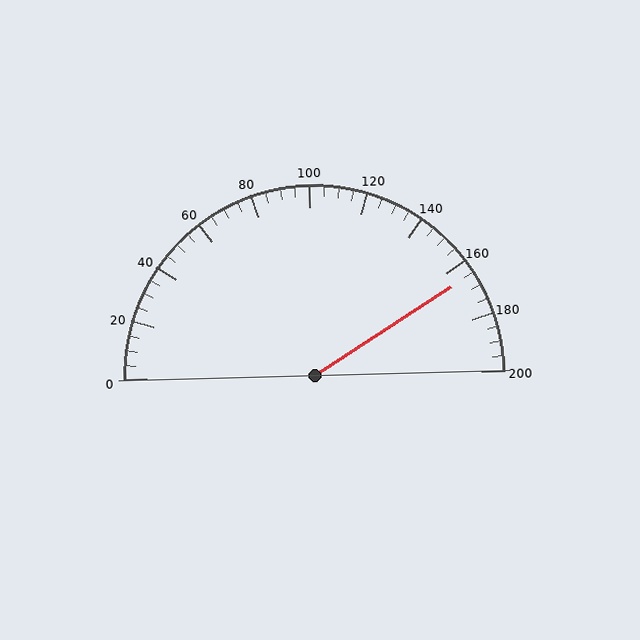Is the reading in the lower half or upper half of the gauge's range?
The reading is in the upper half of the range (0 to 200).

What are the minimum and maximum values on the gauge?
The gauge ranges from 0 to 200.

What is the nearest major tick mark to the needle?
The nearest major tick mark is 160.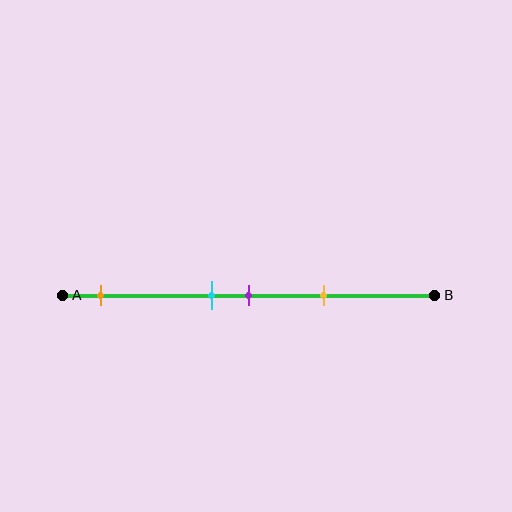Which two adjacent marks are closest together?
The cyan and purple marks are the closest adjacent pair.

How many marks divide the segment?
There are 4 marks dividing the segment.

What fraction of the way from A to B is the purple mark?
The purple mark is approximately 50% (0.5) of the way from A to B.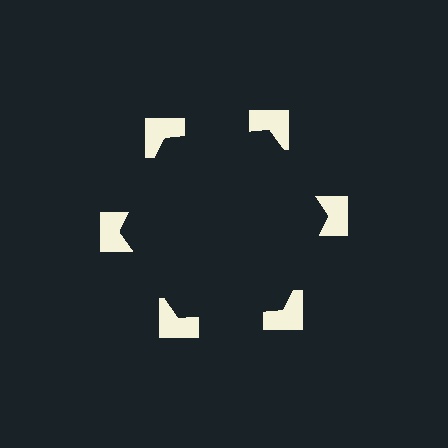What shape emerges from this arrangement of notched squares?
An illusory hexagon — its edges are inferred from the aligned wedge cuts in the notched squares, not physically drawn.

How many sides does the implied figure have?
6 sides.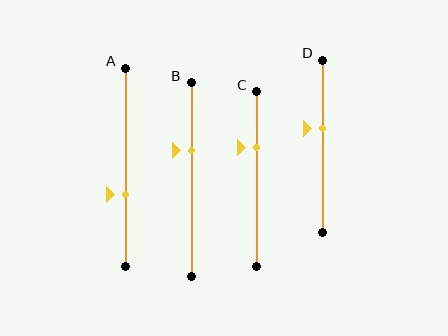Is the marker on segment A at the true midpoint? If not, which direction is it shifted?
No, the marker on segment A is shifted downward by about 13% of the segment length.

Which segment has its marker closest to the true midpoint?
Segment D has its marker closest to the true midpoint.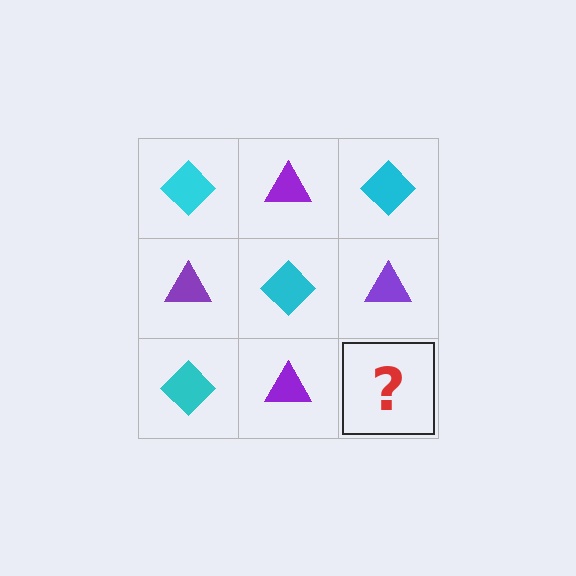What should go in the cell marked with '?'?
The missing cell should contain a cyan diamond.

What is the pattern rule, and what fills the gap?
The rule is that it alternates cyan diamond and purple triangle in a checkerboard pattern. The gap should be filled with a cyan diamond.